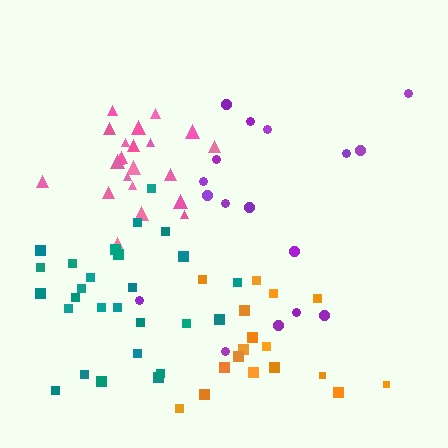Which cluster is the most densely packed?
Pink.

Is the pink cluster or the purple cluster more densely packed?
Pink.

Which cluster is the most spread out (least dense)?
Purple.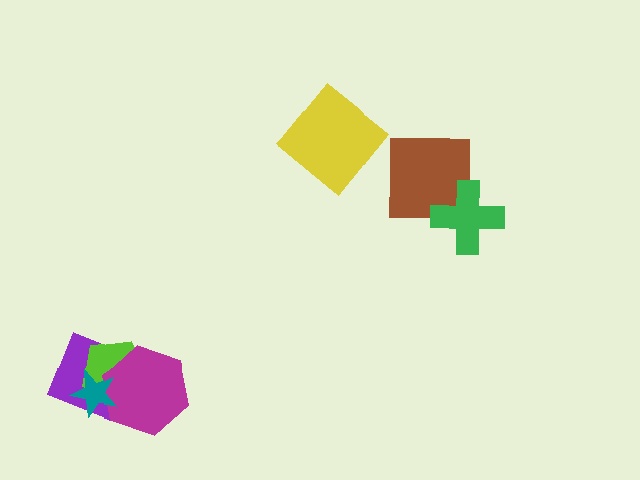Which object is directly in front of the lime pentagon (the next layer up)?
The magenta hexagon is directly in front of the lime pentagon.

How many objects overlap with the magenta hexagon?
3 objects overlap with the magenta hexagon.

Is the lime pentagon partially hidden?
Yes, it is partially covered by another shape.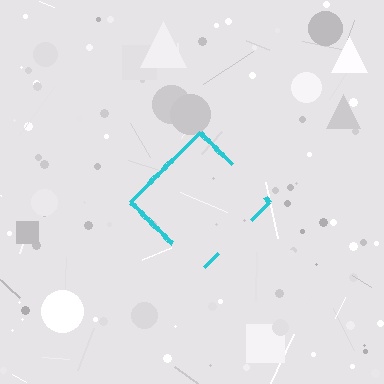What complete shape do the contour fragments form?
The contour fragments form a diamond.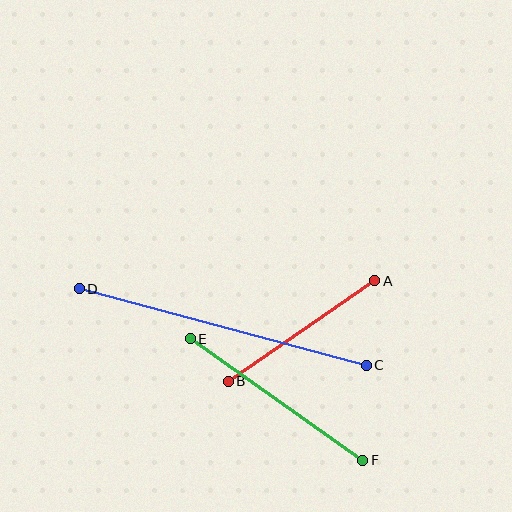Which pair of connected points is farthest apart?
Points C and D are farthest apart.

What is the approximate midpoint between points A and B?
The midpoint is at approximately (302, 331) pixels.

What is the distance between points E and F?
The distance is approximately 211 pixels.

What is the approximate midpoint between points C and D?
The midpoint is at approximately (223, 327) pixels.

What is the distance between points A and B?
The distance is approximately 177 pixels.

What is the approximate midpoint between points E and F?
The midpoint is at approximately (276, 399) pixels.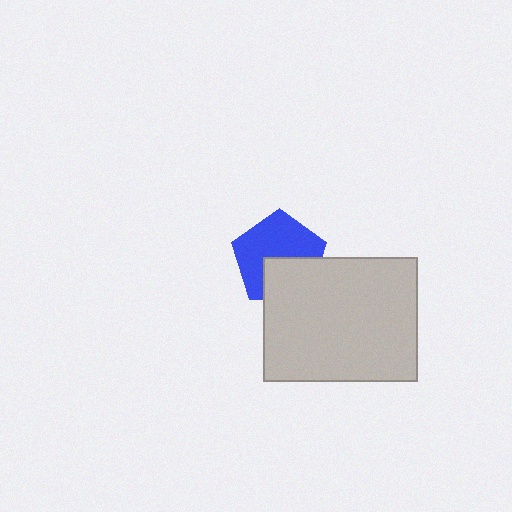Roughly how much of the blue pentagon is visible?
About half of it is visible (roughly 64%).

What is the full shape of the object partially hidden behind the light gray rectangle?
The partially hidden object is a blue pentagon.